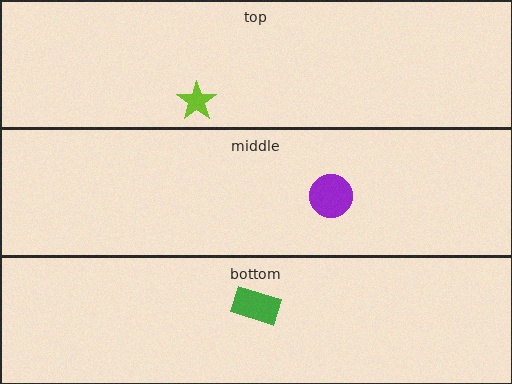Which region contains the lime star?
The top region.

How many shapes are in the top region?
1.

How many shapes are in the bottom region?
1.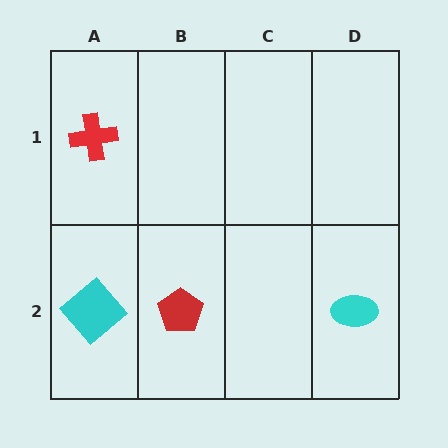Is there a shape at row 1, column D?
No, that cell is empty.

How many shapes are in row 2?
3 shapes.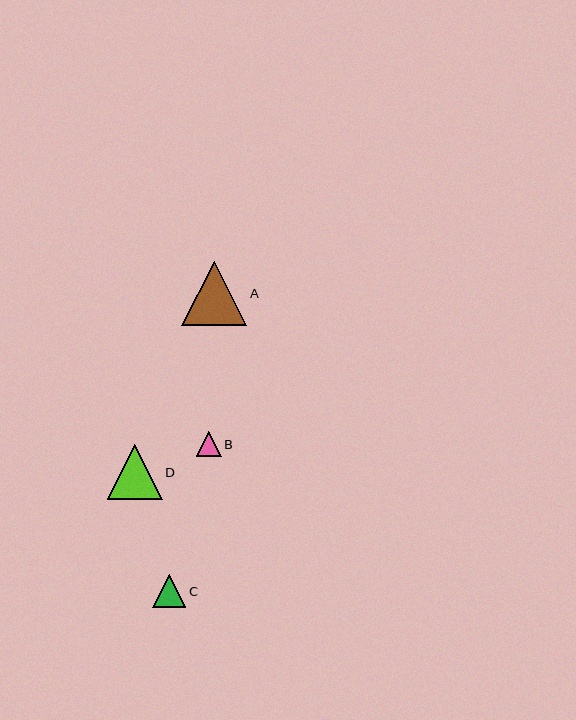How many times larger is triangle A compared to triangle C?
Triangle A is approximately 1.9 times the size of triangle C.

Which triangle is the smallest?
Triangle B is the smallest with a size of approximately 25 pixels.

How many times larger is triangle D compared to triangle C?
Triangle D is approximately 1.6 times the size of triangle C.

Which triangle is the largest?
Triangle A is the largest with a size of approximately 65 pixels.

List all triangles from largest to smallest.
From largest to smallest: A, D, C, B.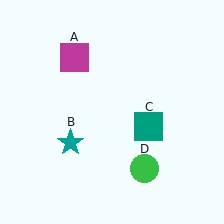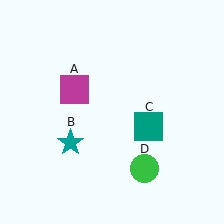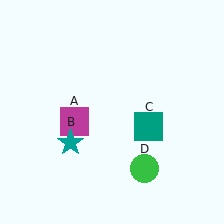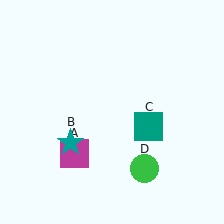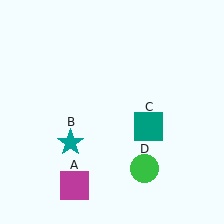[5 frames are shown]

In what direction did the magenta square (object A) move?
The magenta square (object A) moved down.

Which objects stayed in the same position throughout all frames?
Teal star (object B) and teal square (object C) and green circle (object D) remained stationary.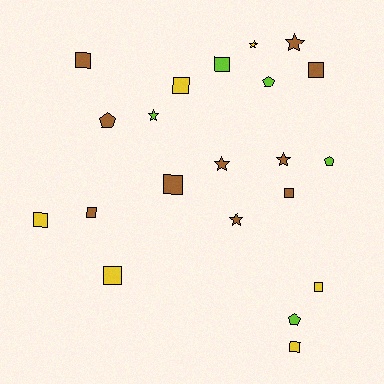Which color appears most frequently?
Brown, with 10 objects.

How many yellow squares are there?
There are 5 yellow squares.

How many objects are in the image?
There are 21 objects.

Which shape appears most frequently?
Square, with 11 objects.